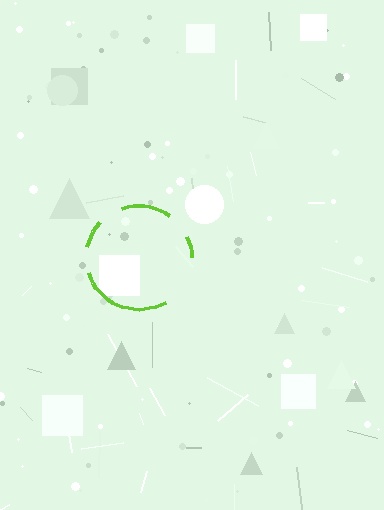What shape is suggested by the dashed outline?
The dashed outline suggests a circle.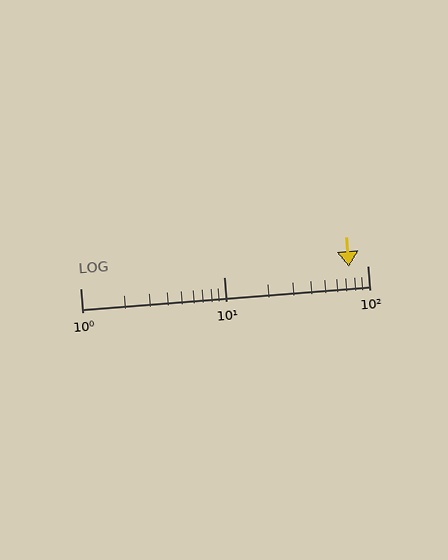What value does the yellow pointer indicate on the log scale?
The pointer indicates approximately 74.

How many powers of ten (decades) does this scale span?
The scale spans 2 decades, from 1 to 100.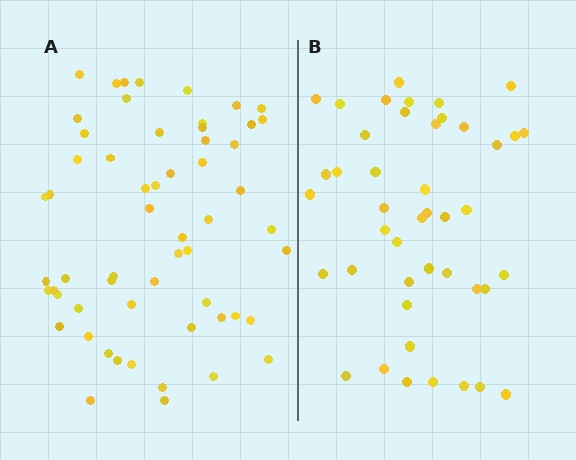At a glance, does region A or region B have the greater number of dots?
Region A (the left region) has more dots.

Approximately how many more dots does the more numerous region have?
Region A has approximately 15 more dots than region B.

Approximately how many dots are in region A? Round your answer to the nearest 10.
About 60 dots. (The exact count is 58, which rounds to 60.)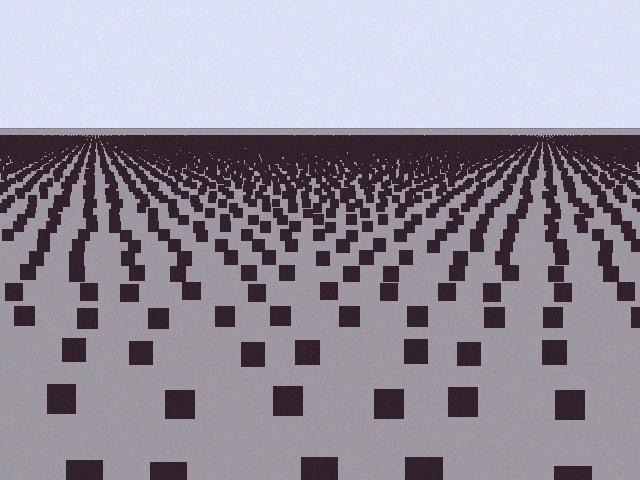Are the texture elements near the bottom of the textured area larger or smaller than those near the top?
Larger. Near the bottom, elements are closer to the viewer and appear at a bigger on-screen size.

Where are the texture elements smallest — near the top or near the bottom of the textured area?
Near the top.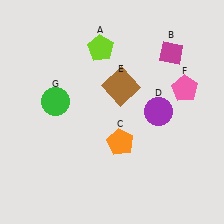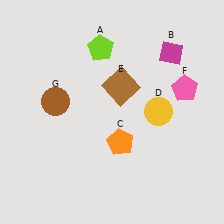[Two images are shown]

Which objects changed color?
D changed from purple to yellow. G changed from green to brown.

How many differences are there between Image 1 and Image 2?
There are 2 differences between the two images.